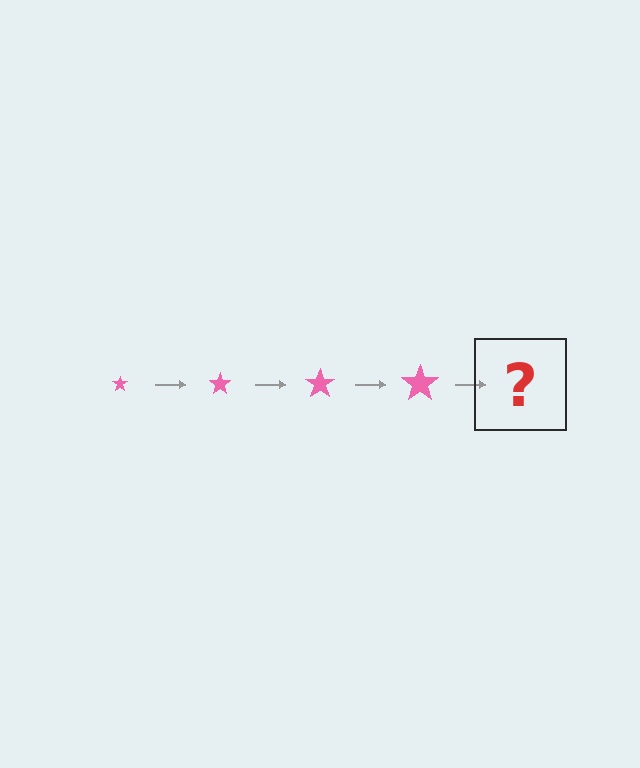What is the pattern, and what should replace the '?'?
The pattern is that the star gets progressively larger each step. The '?' should be a pink star, larger than the previous one.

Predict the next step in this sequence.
The next step is a pink star, larger than the previous one.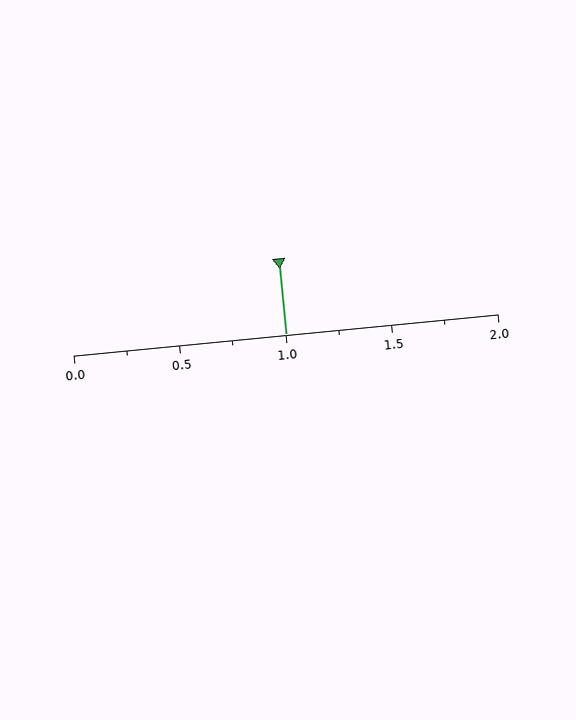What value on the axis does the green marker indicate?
The marker indicates approximately 1.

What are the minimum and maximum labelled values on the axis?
The axis runs from 0.0 to 2.0.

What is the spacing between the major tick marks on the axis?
The major ticks are spaced 0.5 apart.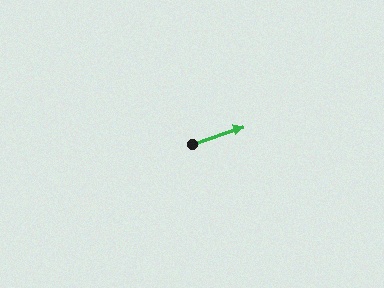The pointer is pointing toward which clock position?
Roughly 2 o'clock.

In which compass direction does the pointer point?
East.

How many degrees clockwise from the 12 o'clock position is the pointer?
Approximately 71 degrees.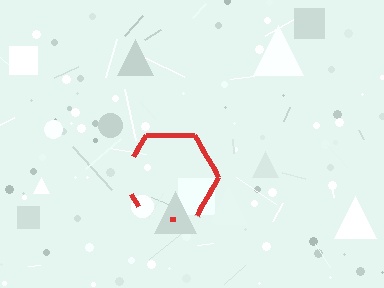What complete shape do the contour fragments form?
The contour fragments form a hexagon.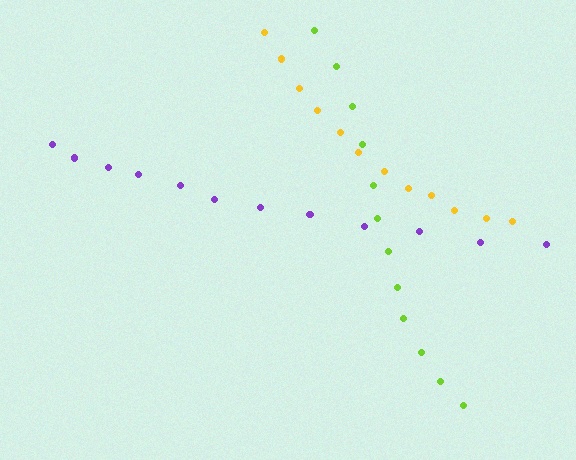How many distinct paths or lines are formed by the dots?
There are 3 distinct paths.